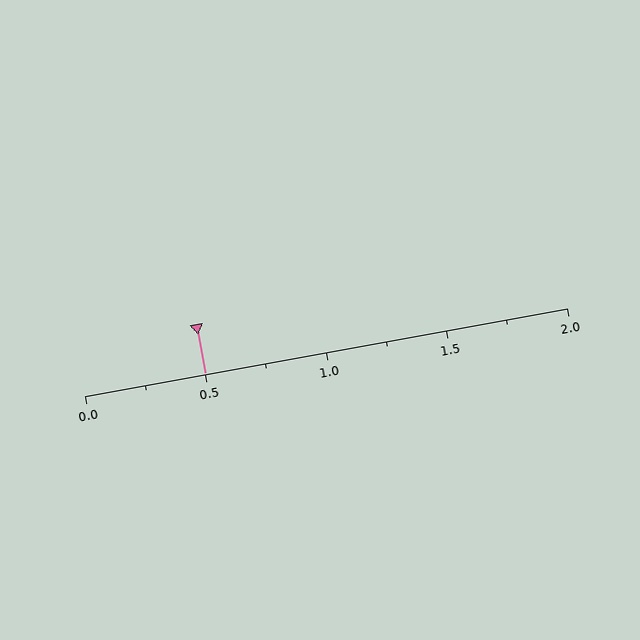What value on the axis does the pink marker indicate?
The marker indicates approximately 0.5.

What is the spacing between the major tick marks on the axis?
The major ticks are spaced 0.5 apart.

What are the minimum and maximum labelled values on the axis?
The axis runs from 0.0 to 2.0.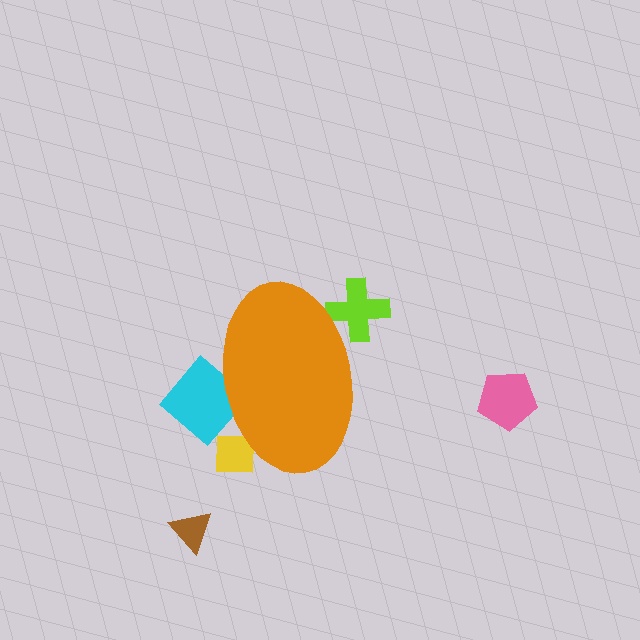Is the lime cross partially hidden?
Yes, the lime cross is partially hidden behind the orange ellipse.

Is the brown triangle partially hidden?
No, the brown triangle is fully visible.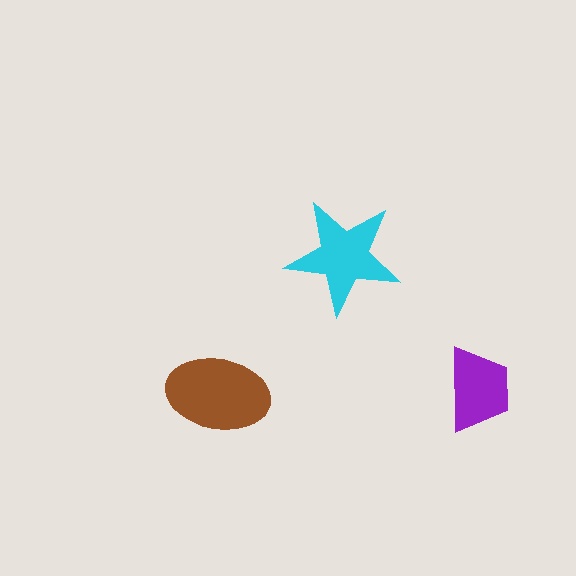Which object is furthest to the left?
The brown ellipse is leftmost.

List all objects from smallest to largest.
The purple trapezoid, the cyan star, the brown ellipse.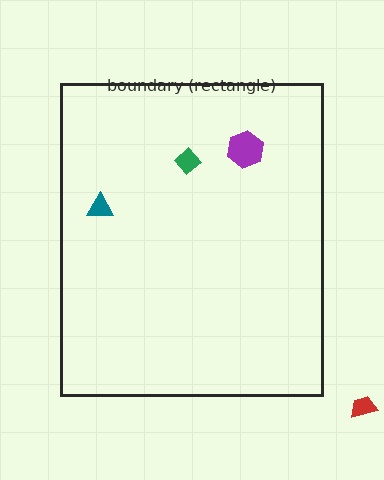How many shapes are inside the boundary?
3 inside, 1 outside.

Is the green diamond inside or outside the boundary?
Inside.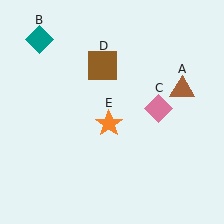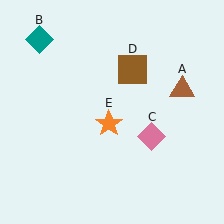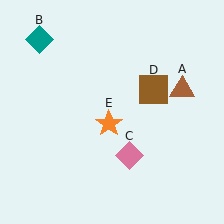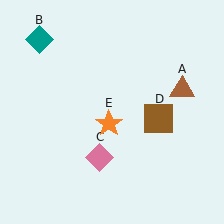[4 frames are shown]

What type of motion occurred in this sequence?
The pink diamond (object C), brown square (object D) rotated clockwise around the center of the scene.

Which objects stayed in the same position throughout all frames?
Brown triangle (object A) and teal diamond (object B) and orange star (object E) remained stationary.